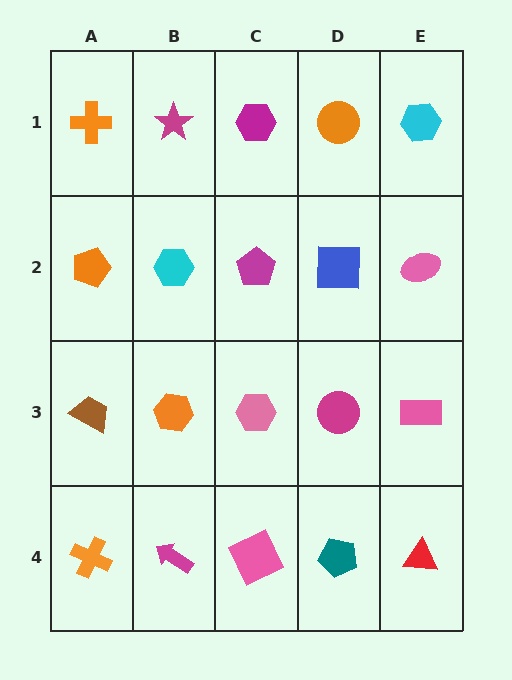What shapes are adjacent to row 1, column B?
A cyan hexagon (row 2, column B), an orange cross (row 1, column A), a magenta hexagon (row 1, column C).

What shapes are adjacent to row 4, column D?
A magenta circle (row 3, column D), a pink square (row 4, column C), a red triangle (row 4, column E).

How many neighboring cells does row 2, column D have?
4.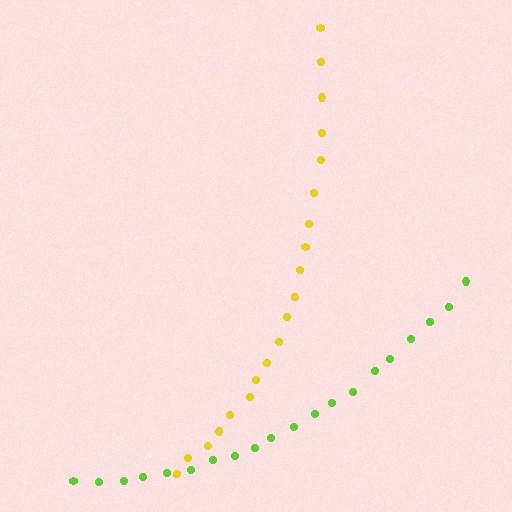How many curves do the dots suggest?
There are 2 distinct paths.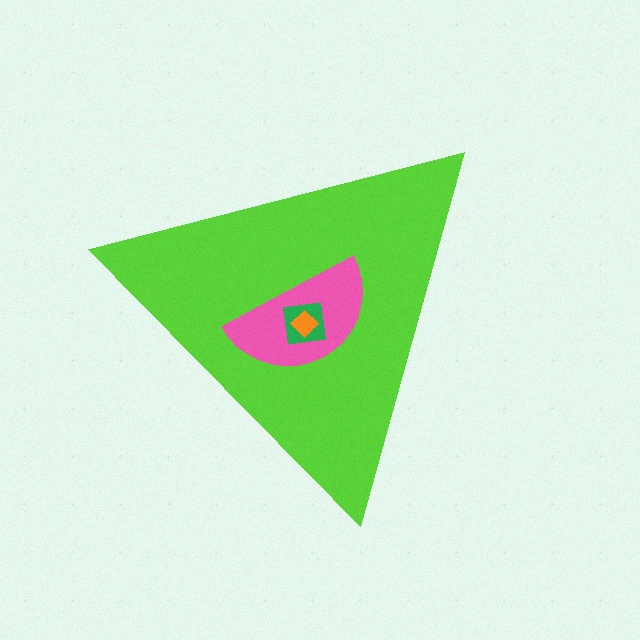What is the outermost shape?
The lime triangle.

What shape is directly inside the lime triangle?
The pink semicircle.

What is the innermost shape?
The orange diamond.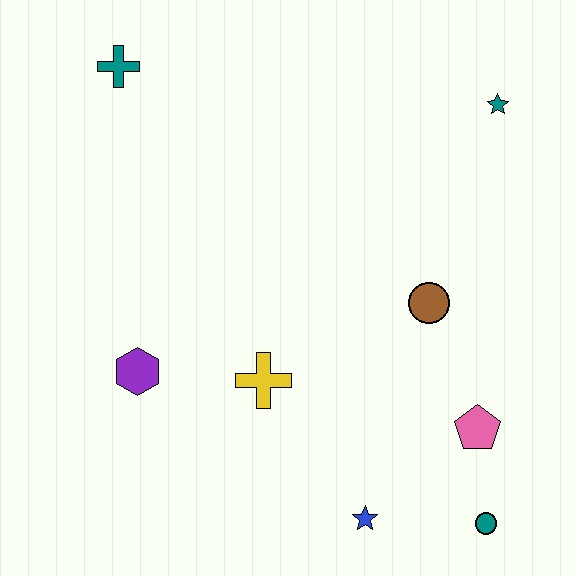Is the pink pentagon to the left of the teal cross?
No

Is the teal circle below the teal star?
Yes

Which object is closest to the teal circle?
The pink pentagon is closest to the teal circle.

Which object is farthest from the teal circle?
The teal cross is farthest from the teal circle.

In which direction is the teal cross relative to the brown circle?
The teal cross is to the left of the brown circle.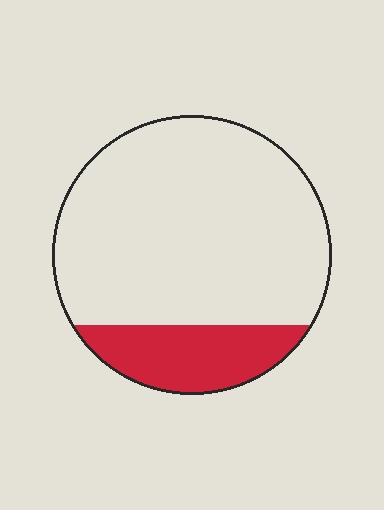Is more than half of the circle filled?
No.